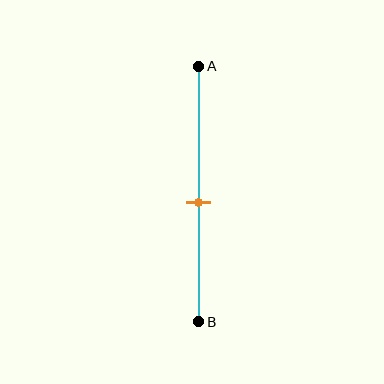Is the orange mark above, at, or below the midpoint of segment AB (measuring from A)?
The orange mark is below the midpoint of segment AB.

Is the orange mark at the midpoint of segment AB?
No, the mark is at about 55% from A, not at the 50% midpoint.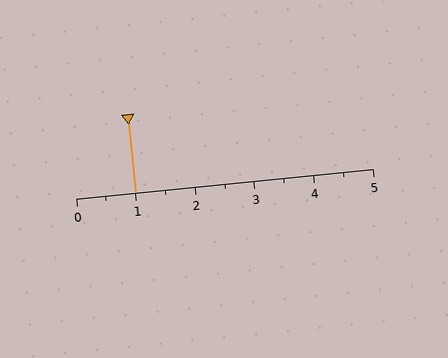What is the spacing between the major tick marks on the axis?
The major ticks are spaced 1 apart.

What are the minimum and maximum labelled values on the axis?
The axis runs from 0 to 5.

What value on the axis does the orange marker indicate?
The marker indicates approximately 1.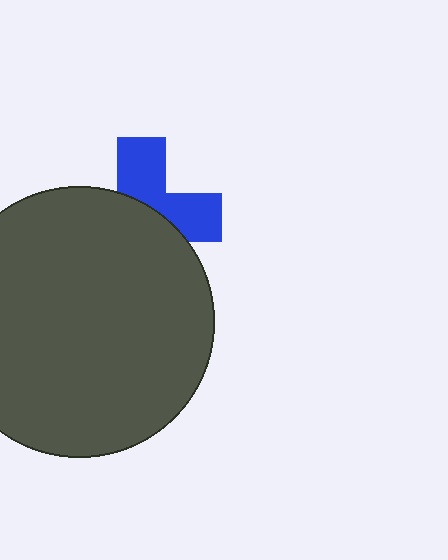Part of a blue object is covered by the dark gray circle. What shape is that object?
It is a cross.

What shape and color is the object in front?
The object in front is a dark gray circle.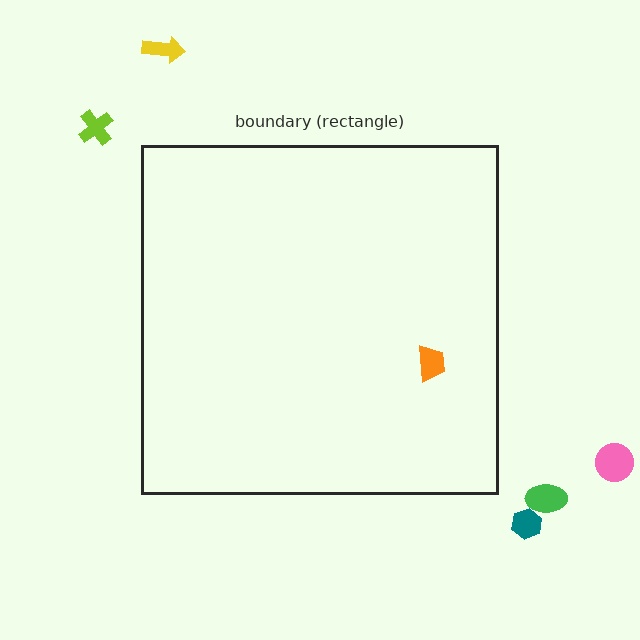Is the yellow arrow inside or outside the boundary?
Outside.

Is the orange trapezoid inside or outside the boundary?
Inside.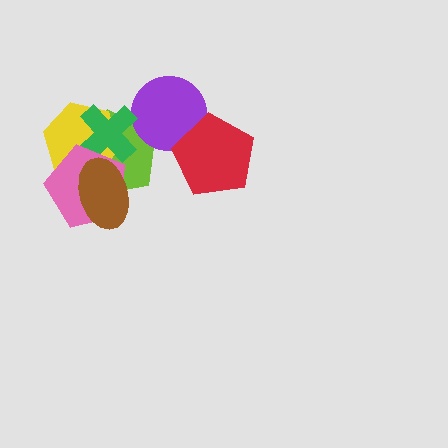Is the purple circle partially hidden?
Yes, it is partially covered by another shape.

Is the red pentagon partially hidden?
No, no other shape covers it.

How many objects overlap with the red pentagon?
1 object overlaps with the red pentagon.